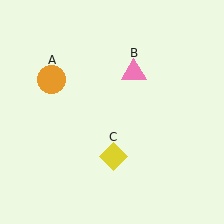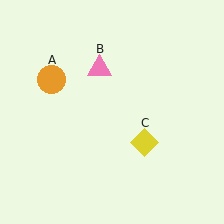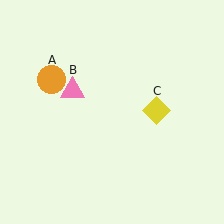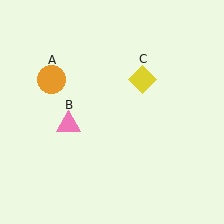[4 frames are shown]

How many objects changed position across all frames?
2 objects changed position: pink triangle (object B), yellow diamond (object C).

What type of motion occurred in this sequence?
The pink triangle (object B), yellow diamond (object C) rotated counterclockwise around the center of the scene.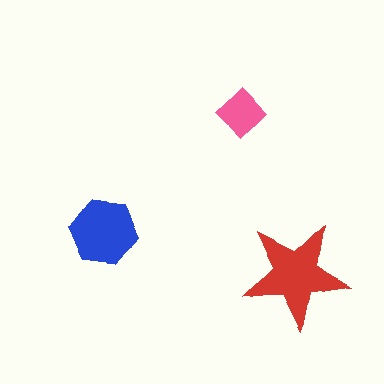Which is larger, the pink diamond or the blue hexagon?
The blue hexagon.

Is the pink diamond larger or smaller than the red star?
Smaller.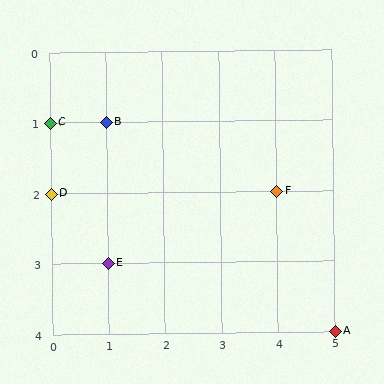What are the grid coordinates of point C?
Point C is at grid coordinates (0, 1).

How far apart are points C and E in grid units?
Points C and E are 1 column and 2 rows apart (about 2.2 grid units diagonally).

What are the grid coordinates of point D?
Point D is at grid coordinates (0, 2).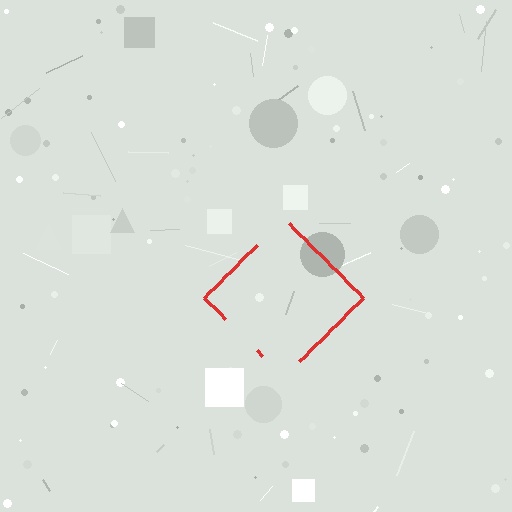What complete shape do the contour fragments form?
The contour fragments form a diamond.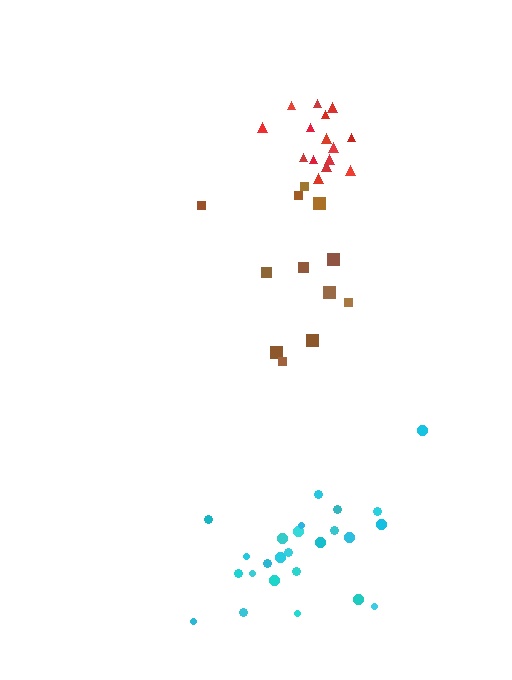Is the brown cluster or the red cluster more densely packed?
Red.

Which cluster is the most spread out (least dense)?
Brown.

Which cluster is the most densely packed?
Red.